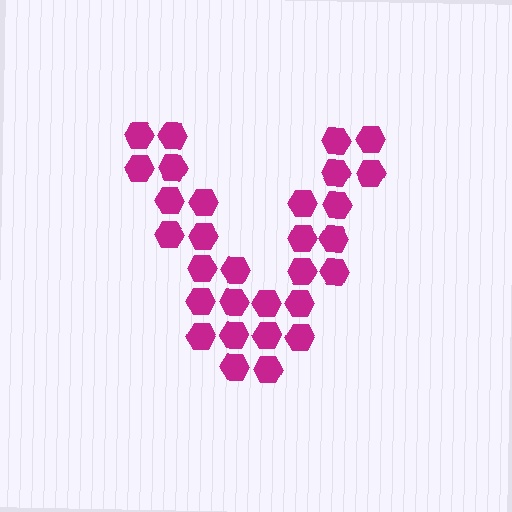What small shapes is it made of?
It is made of small hexagons.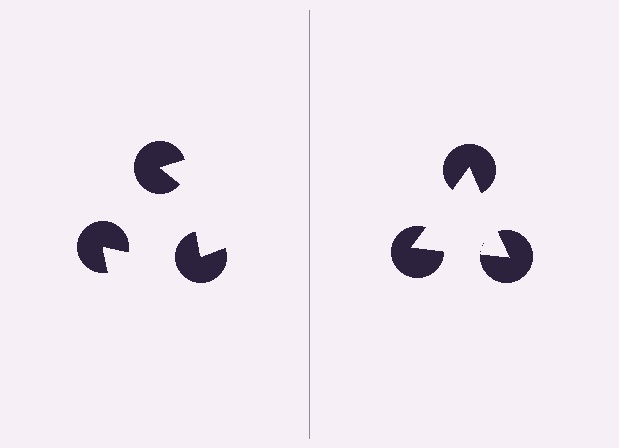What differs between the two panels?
The pac-man discs are positioned identically on both sides; only the wedge orientations differ. On the right they align to a triangle; on the left they are misaligned.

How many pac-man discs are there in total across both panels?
6 — 3 on each side.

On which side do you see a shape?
An illusory triangle appears on the right side. On the left side the wedge cuts are rotated, so no coherent shape forms.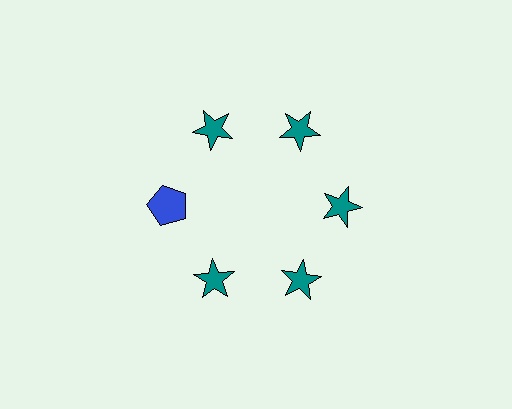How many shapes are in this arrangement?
There are 6 shapes arranged in a ring pattern.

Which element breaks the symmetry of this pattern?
The blue pentagon at roughly the 9 o'clock position breaks the symmetry. All other shapes are teal stars.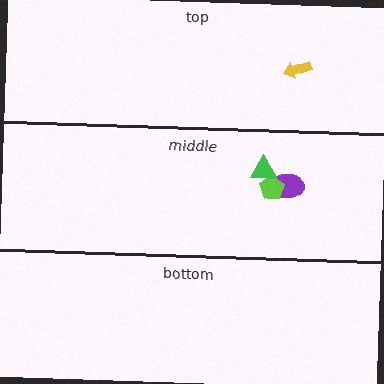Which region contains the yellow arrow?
The top region.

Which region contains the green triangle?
The middle region.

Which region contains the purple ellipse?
The middle region.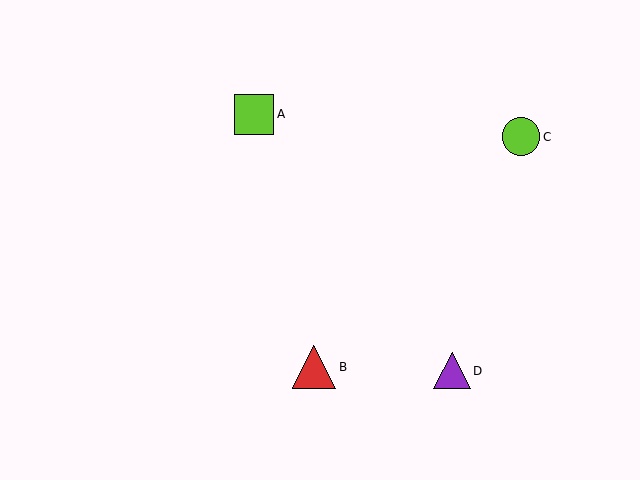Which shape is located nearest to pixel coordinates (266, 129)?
The lime square (labeled A) at (254, 114) is nearest to that location.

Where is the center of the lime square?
The center of the lime square is at (254, 114).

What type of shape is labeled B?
Shape B is a red triangle.